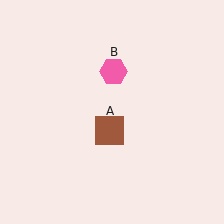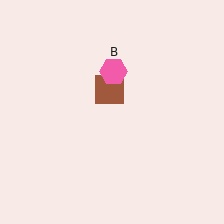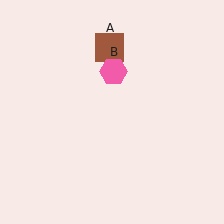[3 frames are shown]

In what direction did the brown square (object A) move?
The brown square (object A) moved up.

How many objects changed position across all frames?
1 object changed position: brown square (object A).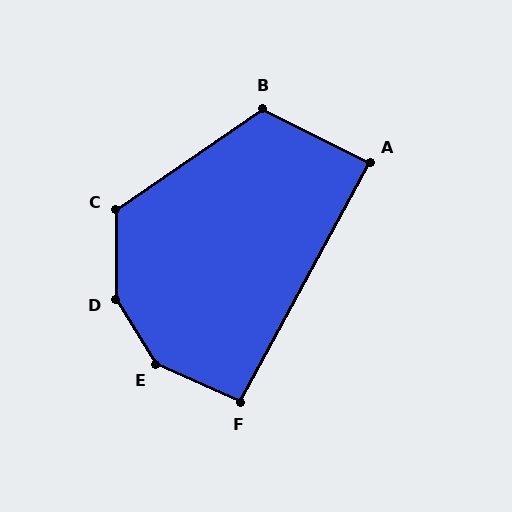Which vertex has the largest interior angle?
D, at approximately 147 degrees.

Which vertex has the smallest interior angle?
A, at approximately 88 degrees.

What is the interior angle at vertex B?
Approximately 119 degrees (obtuse).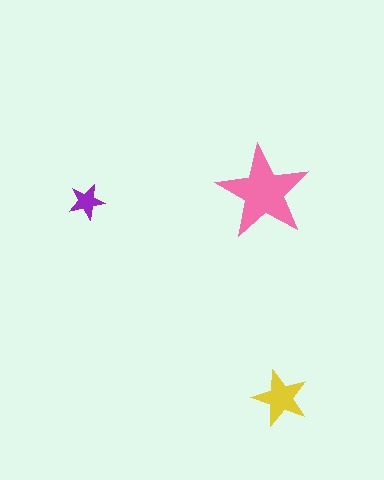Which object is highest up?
The pink star is topmost.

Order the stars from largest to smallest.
the pink one, the yellow one, the purple one.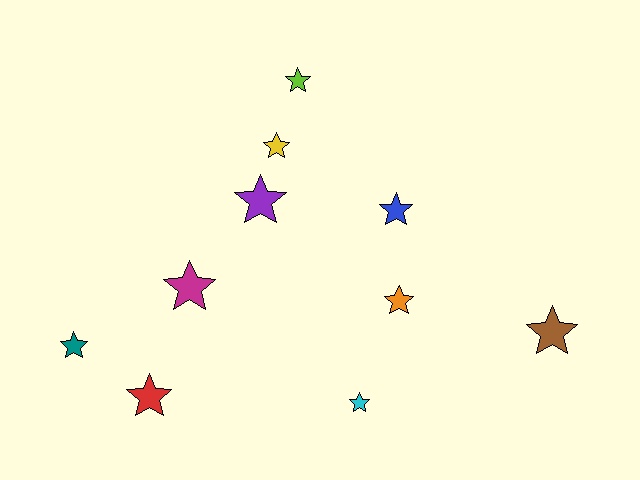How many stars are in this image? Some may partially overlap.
There are 10 stars.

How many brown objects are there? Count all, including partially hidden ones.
There is 1 brown object.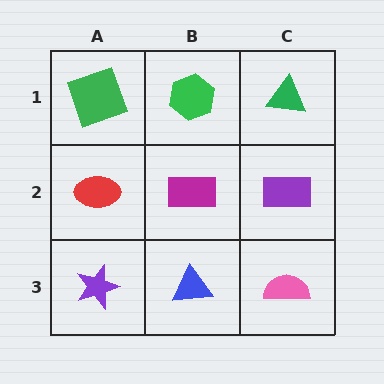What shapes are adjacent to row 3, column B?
A magenta rectangle (row 2, column B), a purple star (row 3, column A), a pink semicircle (row 3, column C).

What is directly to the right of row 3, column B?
A pink semicircle.